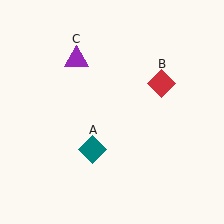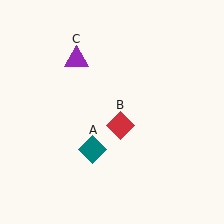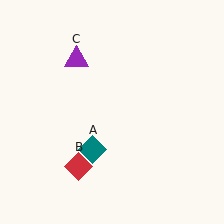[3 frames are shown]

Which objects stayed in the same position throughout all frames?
Teal diamond (object A) and purple triangle (object C) remained stationary.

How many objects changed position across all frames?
1 object changed position: red diamond (object B).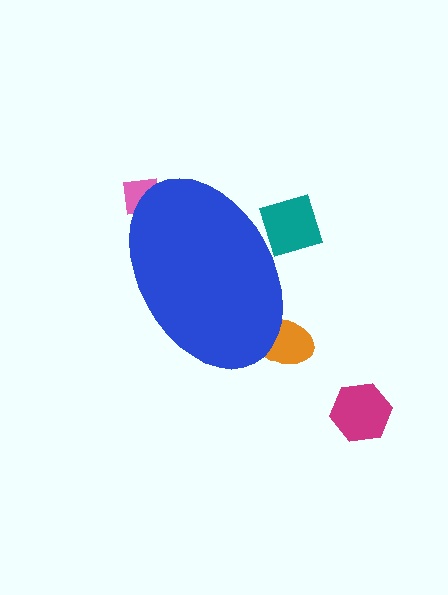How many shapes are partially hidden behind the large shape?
3 shapes are partially hidden.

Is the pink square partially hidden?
Yes, the pink square is partially hidden behind the blue ellipse.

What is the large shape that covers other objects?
A blue ellipse.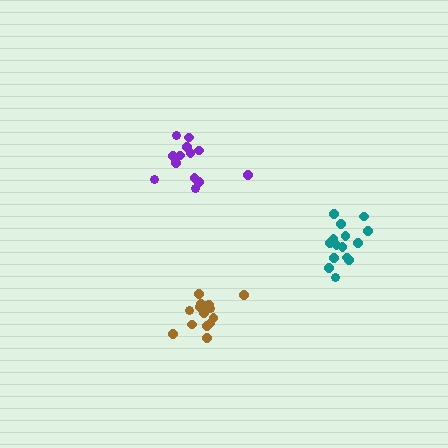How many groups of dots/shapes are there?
There are 3 groups.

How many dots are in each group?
Group 1: 13 dots, Group 2: 15 dots, Group 3: 15 dots (43 total).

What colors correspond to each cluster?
The clusters are colored: purple, brown, teal.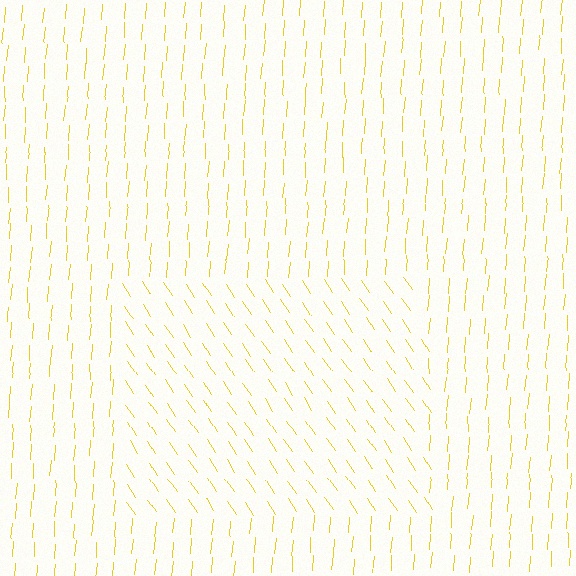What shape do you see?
I see a rectangle.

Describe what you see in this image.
The image is filled with small yellow line segments. A rectangle region in the image has lines oriented differently from the surrounding lines, creating a visible texture boundary.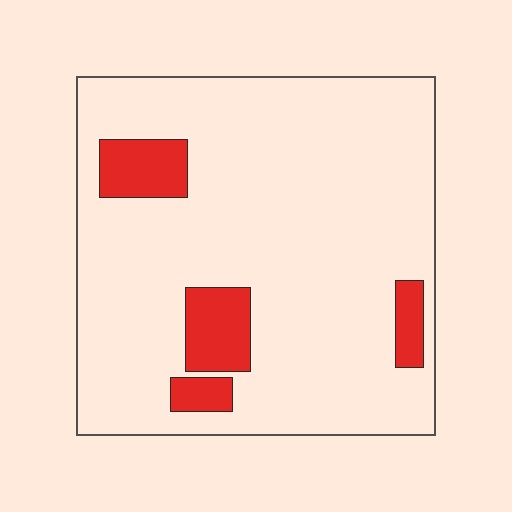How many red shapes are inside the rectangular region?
4.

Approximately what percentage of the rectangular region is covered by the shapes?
Approximately 10%.